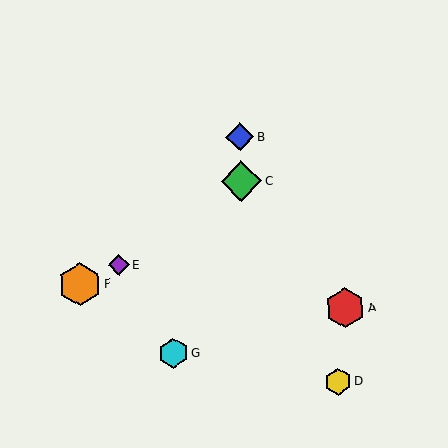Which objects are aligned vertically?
Objects B, C are aligned vertically.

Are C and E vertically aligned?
No, C is at x≈241 and E is at x≈119.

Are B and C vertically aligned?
Yes, both are at x≈240.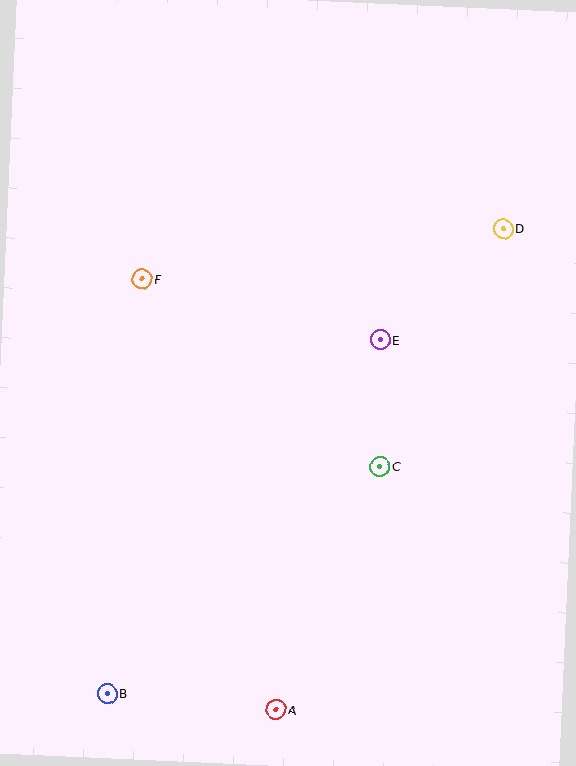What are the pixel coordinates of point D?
Point D is at (503, 229).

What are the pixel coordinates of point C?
Point C is at (380, 466).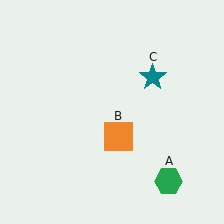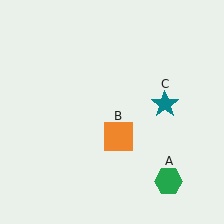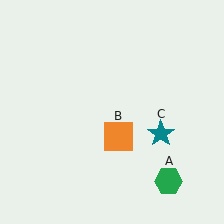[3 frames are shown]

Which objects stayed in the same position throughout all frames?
Green hexagon (object A) and orange square (object B) remained stationary.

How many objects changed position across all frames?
1 object changed position: teal star (object C).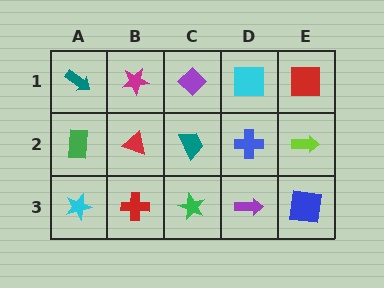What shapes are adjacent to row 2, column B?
A magenta star (row 1, column B), a red cross (row 3, column B), a green rectangle (row 2, column A), a teal trapezoid (row 2, column C).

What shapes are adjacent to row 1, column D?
A blue cross (row 2, column D), a purple diamond (row 1, column C), a red square (row 1, column E).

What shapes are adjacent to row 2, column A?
A teal arrow (row 1, column A), a cyan star (row 3, column A), a red triangle (row 2, column B).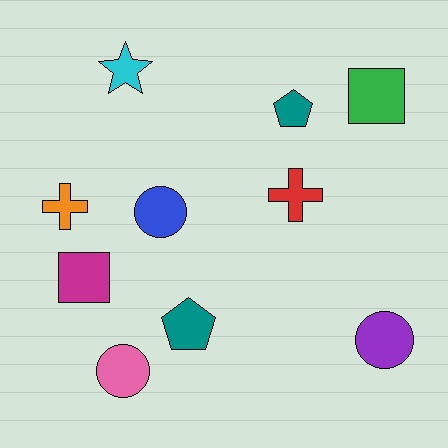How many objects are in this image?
There are 10 objects.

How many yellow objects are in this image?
There are no yellow objects.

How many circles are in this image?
There are 3 circles.